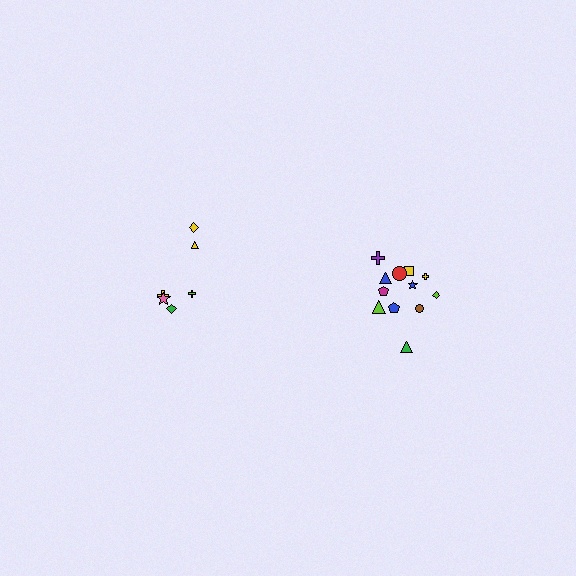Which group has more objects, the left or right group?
The right group.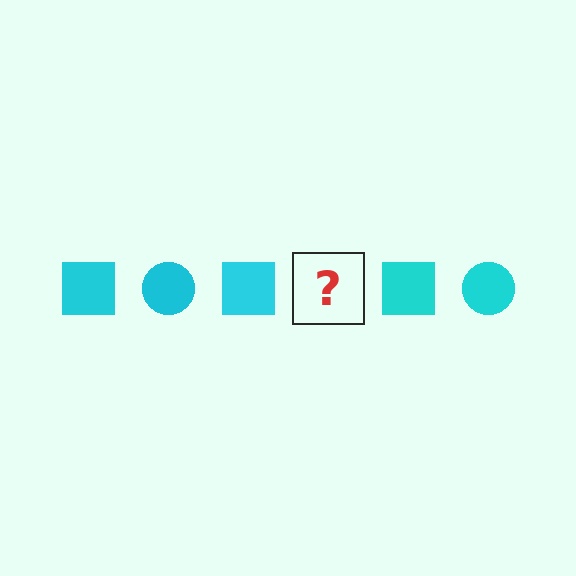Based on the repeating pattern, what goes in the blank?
The blank should be a cyan circle.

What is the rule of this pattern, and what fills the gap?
The rule is that the pattern cycles through square, circle shapes in cyan. The gap should be filled with a cyan circle.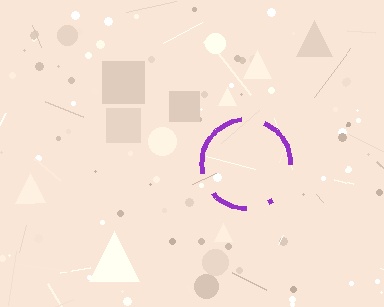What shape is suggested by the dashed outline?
The dashed outline suggests a circle.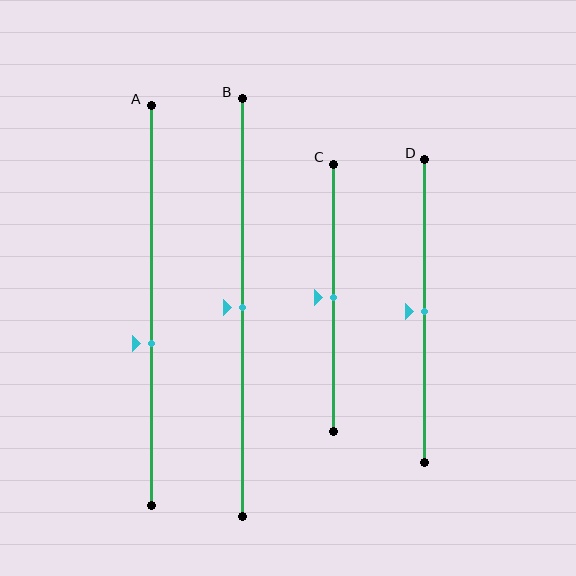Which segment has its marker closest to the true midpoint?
Segment B has its marker closest to the true midpoint.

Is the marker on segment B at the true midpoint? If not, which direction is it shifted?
Yes, the marker on segment B is at the true midpoint.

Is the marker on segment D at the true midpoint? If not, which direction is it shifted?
Yes, the marker on segment D is at the true midpoint.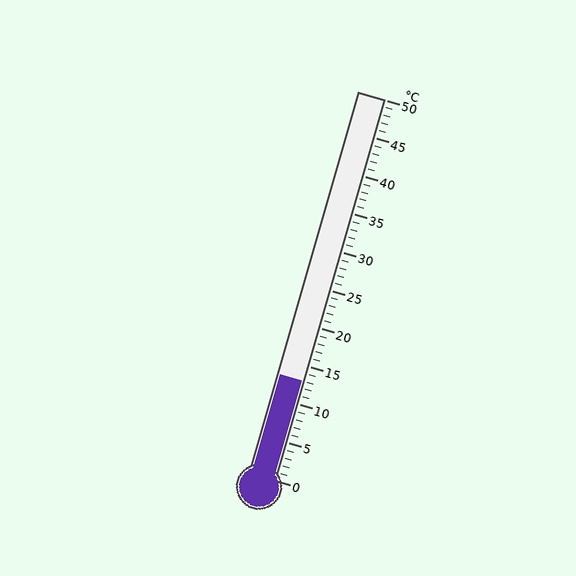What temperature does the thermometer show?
The thermometer shows approximately 13°C.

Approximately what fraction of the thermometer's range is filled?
The thermometer is filled to approximately 25% of its range.